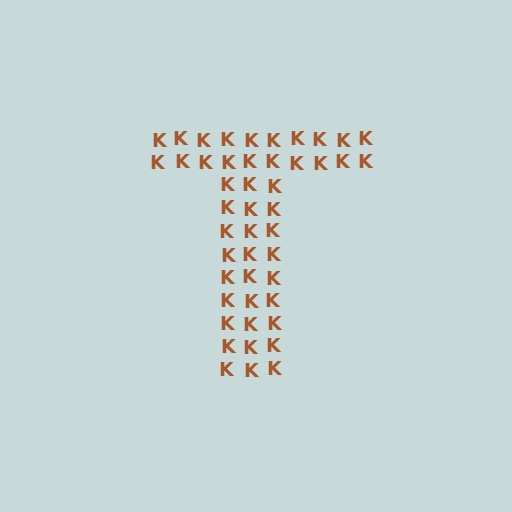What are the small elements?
The small elements are letter K's.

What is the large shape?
The large shape is the letter T.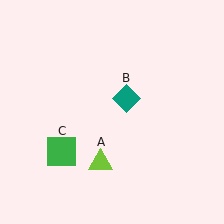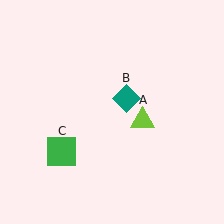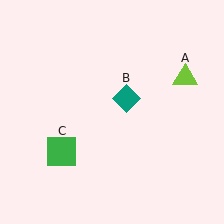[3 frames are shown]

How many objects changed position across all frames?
1 object changed position: lime triangle (object A).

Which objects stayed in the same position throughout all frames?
Teal diamond (object B) and green square (object C) remained stationary.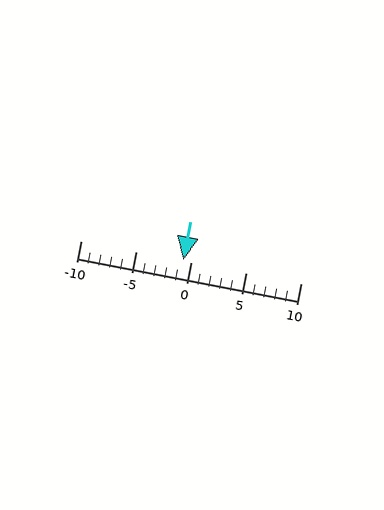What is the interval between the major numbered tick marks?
The major tick marks are spaced 5 units apart.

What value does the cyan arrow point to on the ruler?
The cyan arrow points to approximately -1.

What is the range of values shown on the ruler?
The ruler shows values from -10 to 10.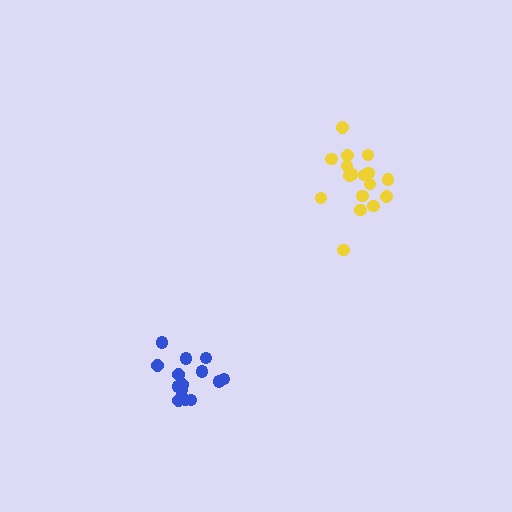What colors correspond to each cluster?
The clusters are colored: yellow, blue.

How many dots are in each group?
Group 1: 17 dots, Group 2: 14 dots (31 total).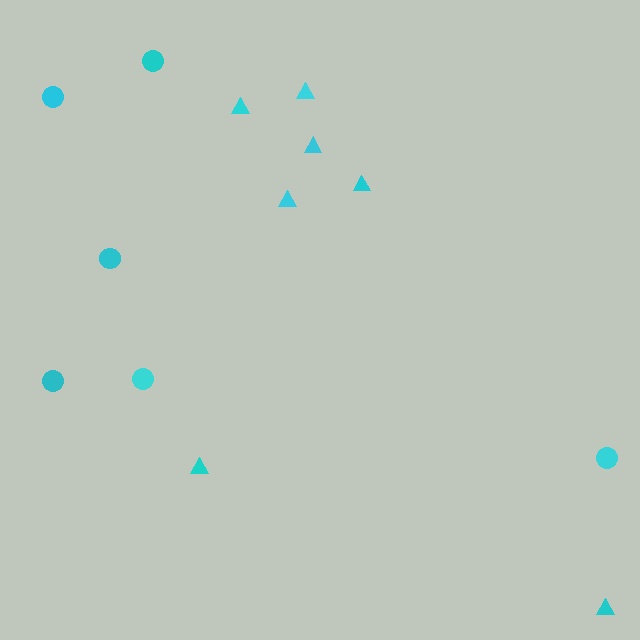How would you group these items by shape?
There are 2 groups: one group of triangles (7) and one group of circles (6).